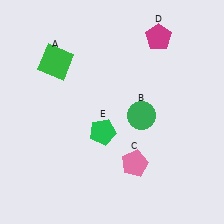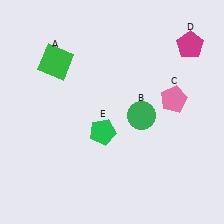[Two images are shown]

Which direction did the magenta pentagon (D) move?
The magenta pentagon (D) moved right.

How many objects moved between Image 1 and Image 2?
2 objects moved between the two images.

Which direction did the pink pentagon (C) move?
The pink pentagon (C) moved up.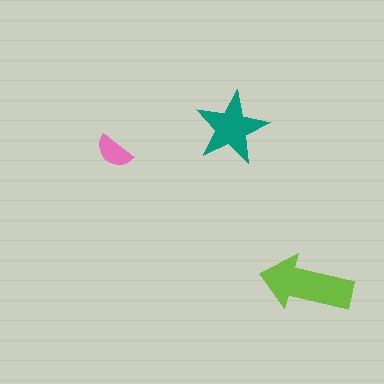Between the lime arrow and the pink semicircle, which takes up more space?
The lime arrow.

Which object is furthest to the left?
The pink semicircle is leftmost.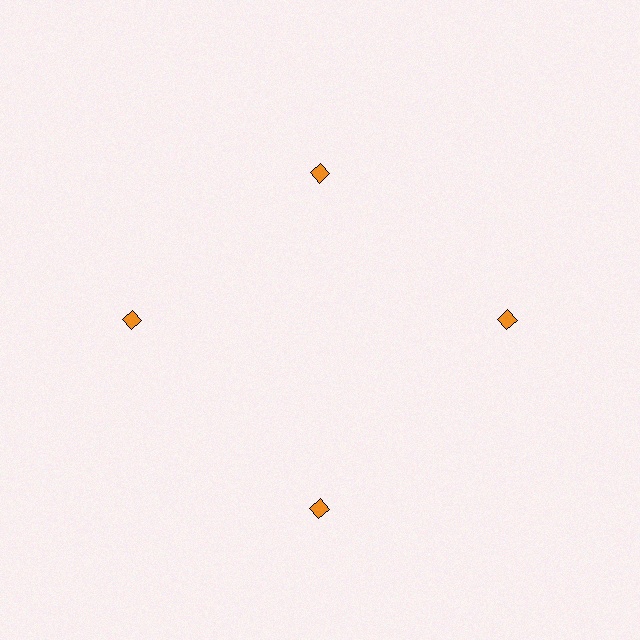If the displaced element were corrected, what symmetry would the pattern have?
It would have 4-fold rotational symmetry — the pattern would map onto itself every 90 degrees.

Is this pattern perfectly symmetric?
No. The 4 orange diamonds are arranged in a ring, but one element near the 12 o'clock position is pulled inward toward the center, breaking the 4-fold rotational symmetry.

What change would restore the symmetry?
The symmetry would be restored by moving it outward, back onto the ring so that all 4 diamonds sit at equal angles and equal distance from the center.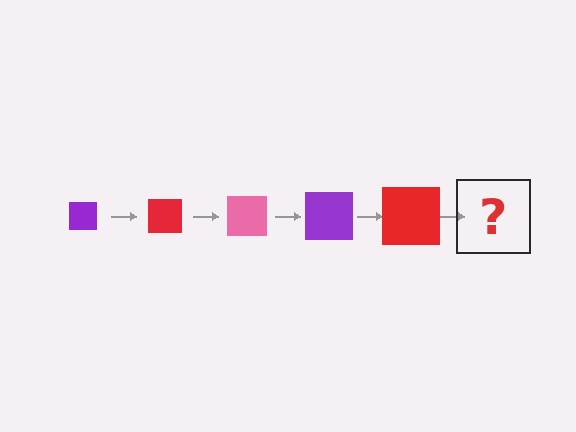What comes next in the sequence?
The next element should be a pink square, larger than the previous one.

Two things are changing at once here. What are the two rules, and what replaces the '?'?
The two rules are that the square grows larger each step and the color cycles through purple, red, and pink. The '?' should be a pink square, larger than the previous one.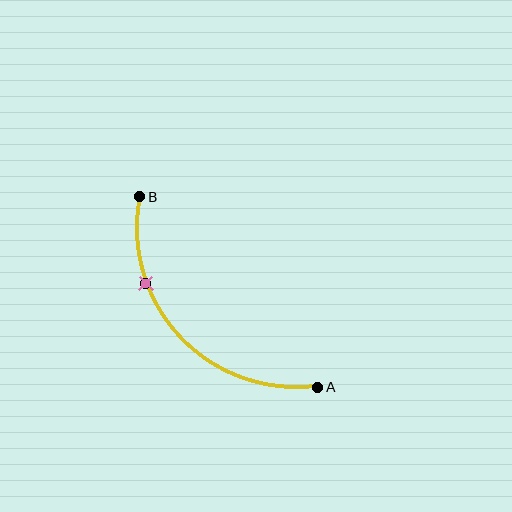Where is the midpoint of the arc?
The arc midpoint is the point on the curve farthest from the straight line joining A and B. It sits below and to the left of that line.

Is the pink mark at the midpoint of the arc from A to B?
No. The pink mark lies on the arc but is closer to endpoint B. The arc midpoint would be at the point on the curve equidistant along the arc from both A and B.